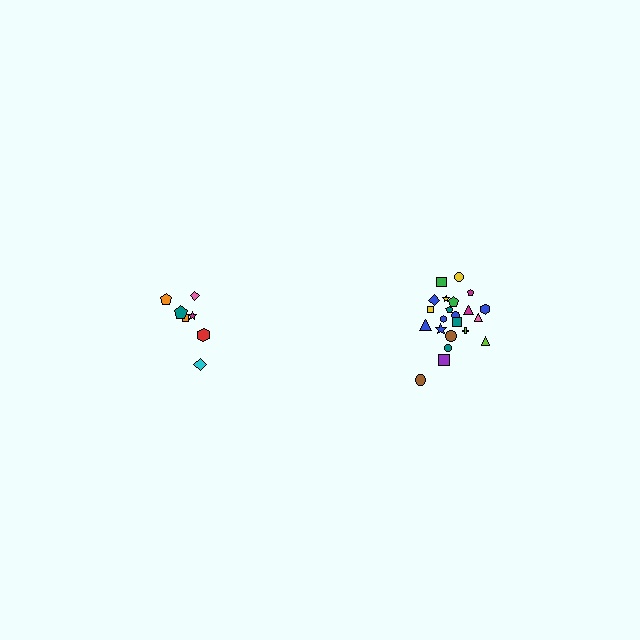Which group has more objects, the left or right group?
The right group.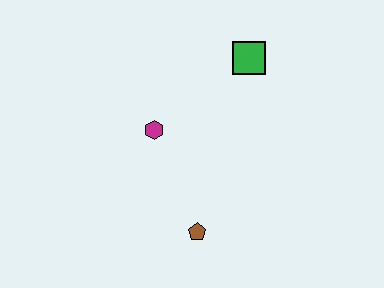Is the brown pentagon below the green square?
Yes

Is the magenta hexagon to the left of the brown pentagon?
Yes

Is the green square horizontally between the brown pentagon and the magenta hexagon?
No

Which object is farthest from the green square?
The brown pentagon is farthest from the green square.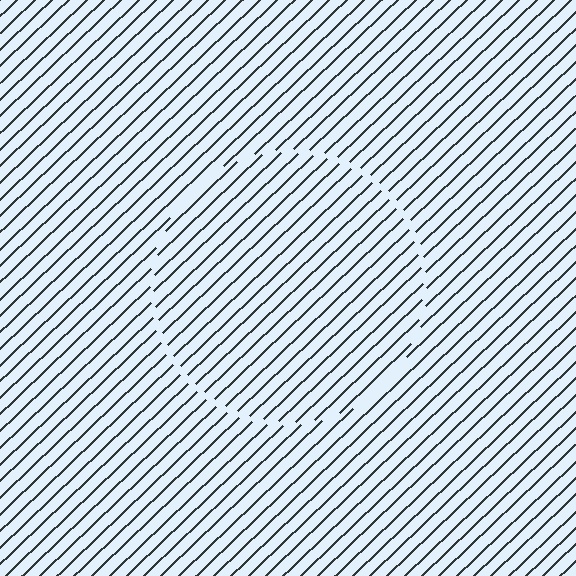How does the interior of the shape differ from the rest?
The interior of the shape contains the same grating, shifted by half a period — the contour is defined by the phase discontinuity where line-ends from the inner and outer gratings abut.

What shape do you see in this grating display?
An illusory circle. The interior of the shape contains the same grating, shifted by half a period — the contour is defined by the phase discontinuity where line-ends from the inner and outer gratings abut.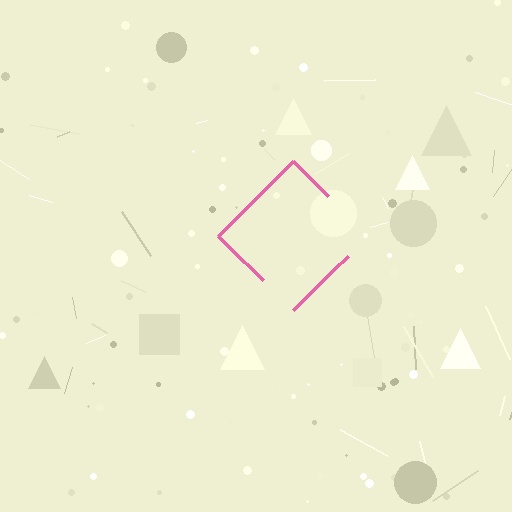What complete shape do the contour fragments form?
The contour fragments form a diamond.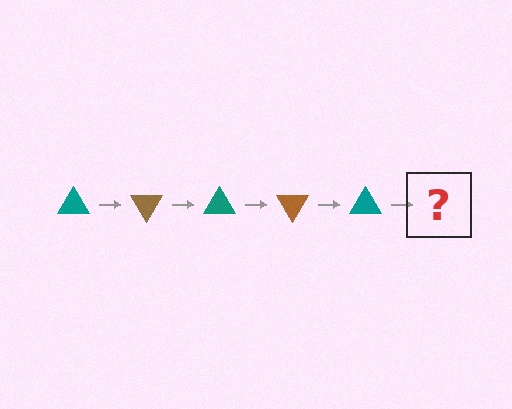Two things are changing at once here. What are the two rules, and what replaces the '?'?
The two rules are that it rotates 60 degrees each step and the color cycles through teal and brown. The '?' should be a brown triangle, rotated 300 degrees from the start.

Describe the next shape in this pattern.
It should be a brown triangle, rotated 300 degrees from the start.